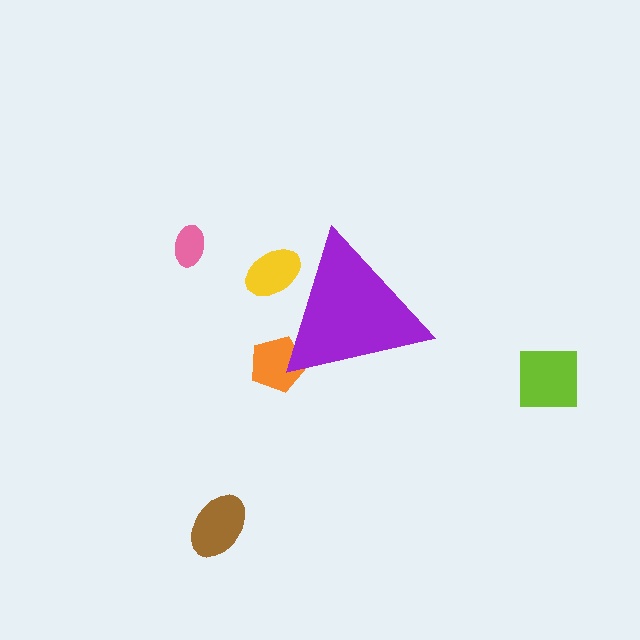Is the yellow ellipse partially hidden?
Yes, the yellow ellipse is partially hidden behind the purple triangle.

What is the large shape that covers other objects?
A purple triangle.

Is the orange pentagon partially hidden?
Yes, the orange pentagon is partially hidden behind the purple triangle.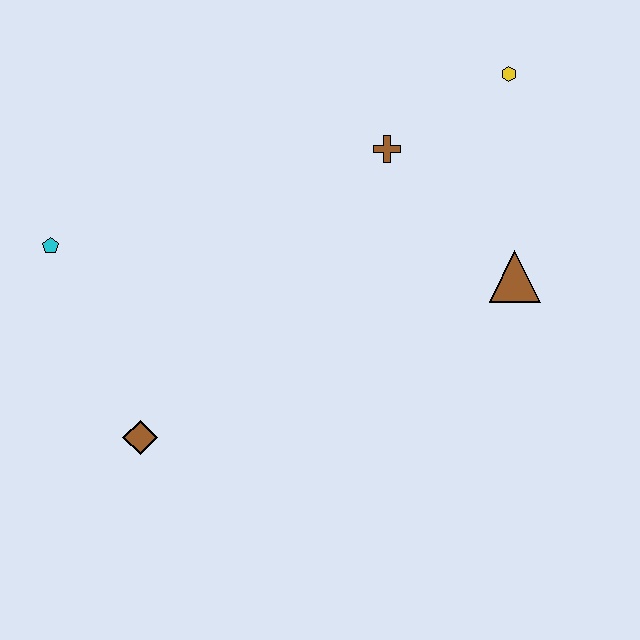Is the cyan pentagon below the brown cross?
Yes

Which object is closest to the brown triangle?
The brown cross is closest to the brown triangle.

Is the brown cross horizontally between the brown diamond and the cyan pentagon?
No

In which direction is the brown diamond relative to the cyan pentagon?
The brown diamond is below the cyan pentagon.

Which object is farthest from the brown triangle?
The cyan pentagon is farthest from the brown triangle.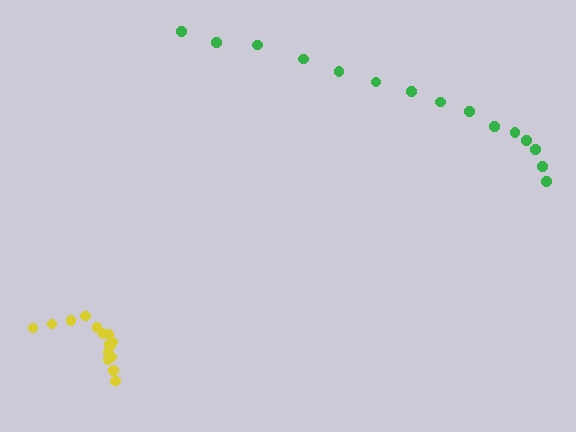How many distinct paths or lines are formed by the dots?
There are 2 distinct paths.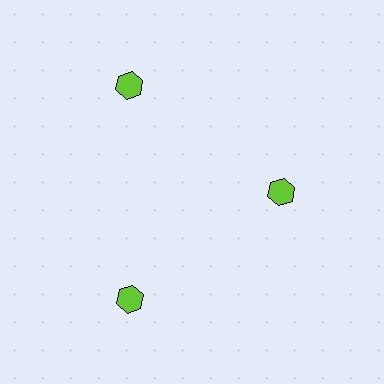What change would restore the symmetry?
The symmetry would be restored by moving it outward, back onto the ring so that all 3 hexagons sit at equal angles and equal distance from the center.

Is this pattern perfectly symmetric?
No. The 3 lime hexagons are arranged in a ring, but one element near the 3 o'clock position is pulled inward toward the center, breaking the 3-fold rotational symmetry.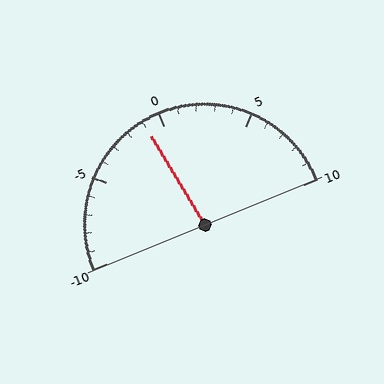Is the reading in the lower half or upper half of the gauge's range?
The reading is in the lower half of the range (-10 to 10).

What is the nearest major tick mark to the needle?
The nearest major tick mark is 0.